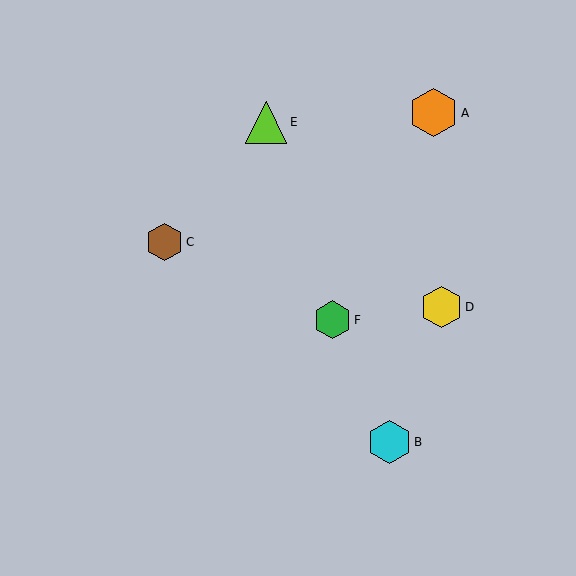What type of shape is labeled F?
Shape F is a green hexagon.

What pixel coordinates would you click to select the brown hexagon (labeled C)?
Click at (165, 242) to select the brown hexagon C.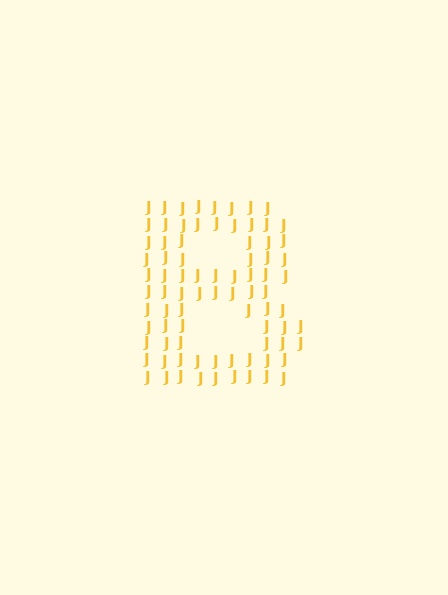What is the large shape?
The large shape is the letter B.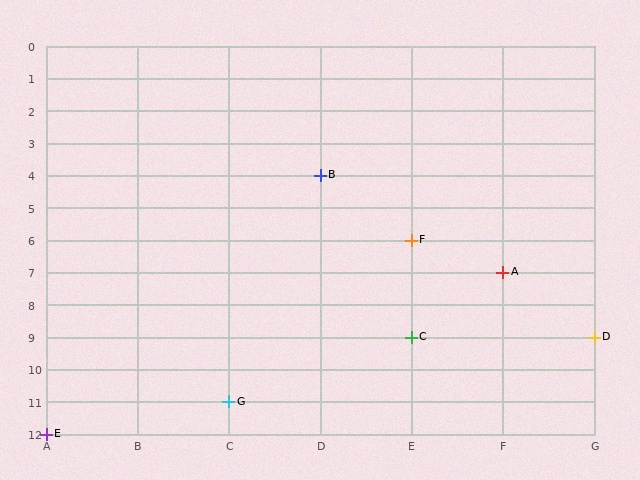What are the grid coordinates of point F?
Point F is at grid coordinates (E, 6).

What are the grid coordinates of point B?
Point B is at grid coordinates (D, 4).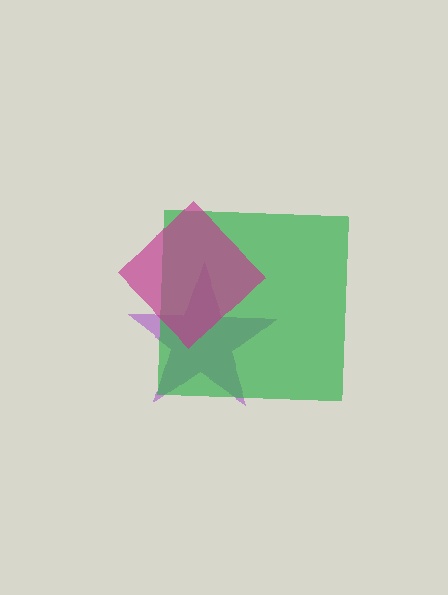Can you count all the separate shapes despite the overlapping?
Yes, there are 3 separate shapes.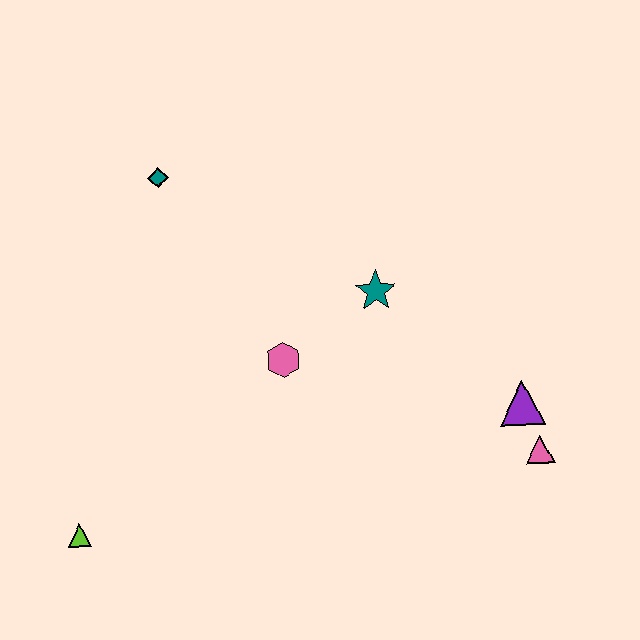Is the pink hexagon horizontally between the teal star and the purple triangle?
No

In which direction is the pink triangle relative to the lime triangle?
The pink triangle is to the right of the lime triangle.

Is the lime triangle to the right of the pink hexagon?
No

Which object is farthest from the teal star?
The lime triangle is farthest from the teal star.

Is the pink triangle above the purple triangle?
No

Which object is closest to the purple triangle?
The pink triangle is closest to the purple triangle.